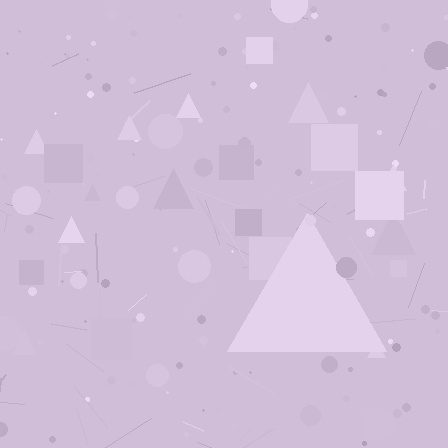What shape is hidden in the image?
A triangle is hidden in the image.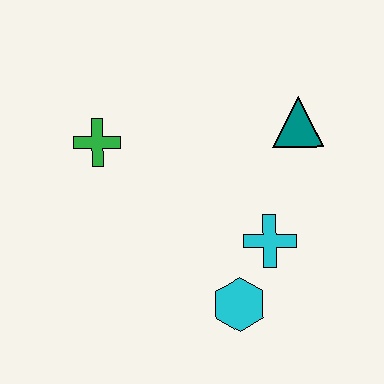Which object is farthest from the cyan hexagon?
The green cross is farthest from the cyan hexagon.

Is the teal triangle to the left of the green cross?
No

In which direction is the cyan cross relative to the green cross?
The cyan cross is to the right of the green cross.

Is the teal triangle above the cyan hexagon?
Yes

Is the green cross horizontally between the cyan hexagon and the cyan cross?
No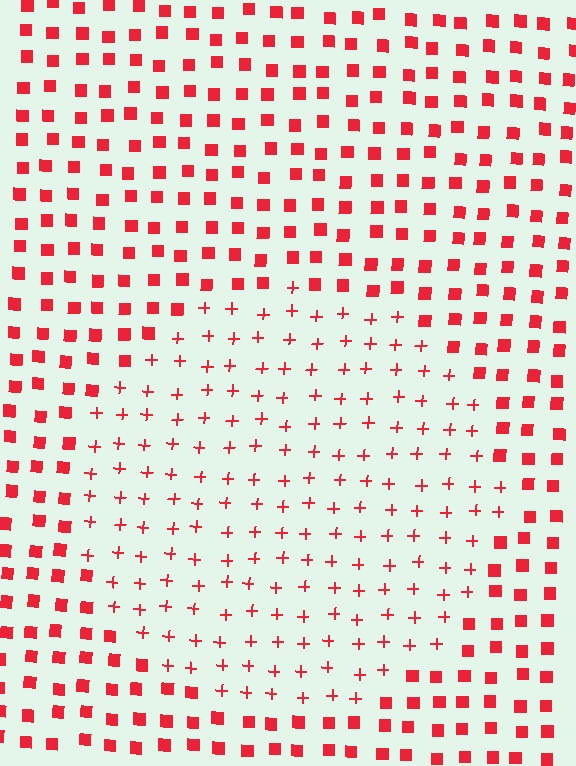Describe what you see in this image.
The image is filled with small red elements arranged in a uniform grid. A circle-shaped region contains plus signs, while the surrounding area contains squares. The boundary is defined purely by the change in element shape.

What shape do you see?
I see a circle.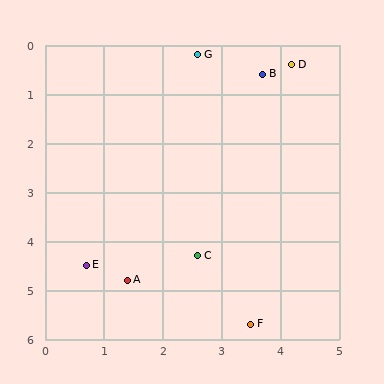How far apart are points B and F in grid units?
Points B and F are about 5.1 grid units apart.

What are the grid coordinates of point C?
Point C is at approximately (2.6, 4.3).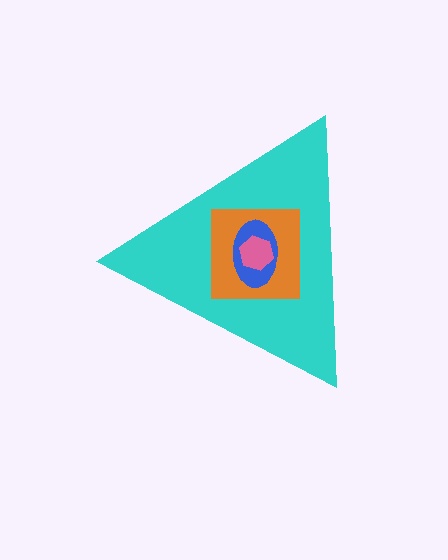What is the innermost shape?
The pink hexagon.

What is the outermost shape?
The cyan triangle.